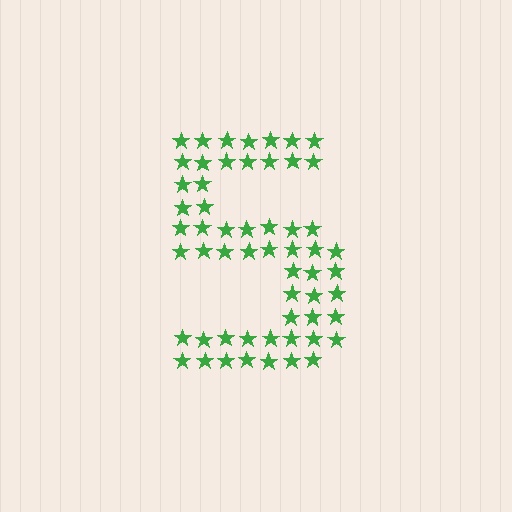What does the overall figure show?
The overall figure shows the digit 5.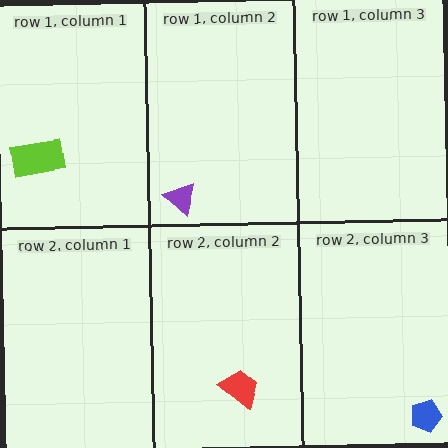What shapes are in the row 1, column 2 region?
The purple triangle.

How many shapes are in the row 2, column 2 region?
1.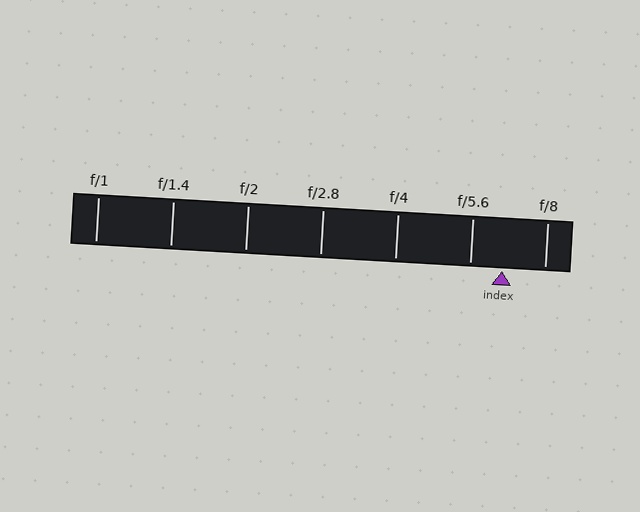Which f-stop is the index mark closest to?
The index mark is closest to f/5.6.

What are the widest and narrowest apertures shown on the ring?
The widest aperture shown is f/1 and the narrowest is f/8.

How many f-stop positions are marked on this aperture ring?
There are 7 f-stop positions marked.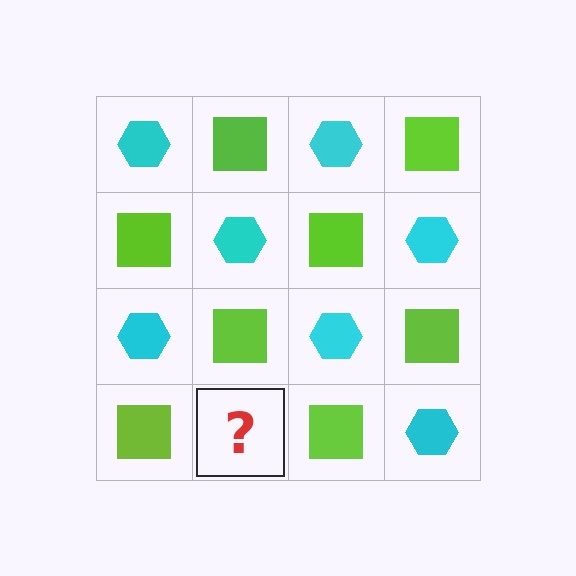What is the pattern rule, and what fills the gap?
The rule is that it alternates cyan hexagon and lime square in a checkerboard pattern. The gap should be filled with a cyan hexagon.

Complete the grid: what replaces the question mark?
The question mark should be replaced with a cyan hexagon.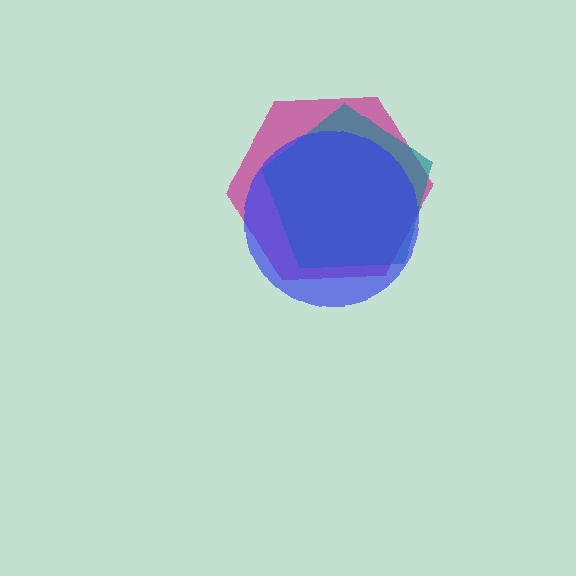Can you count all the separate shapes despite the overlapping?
Yes, there are 3 separate shapes.